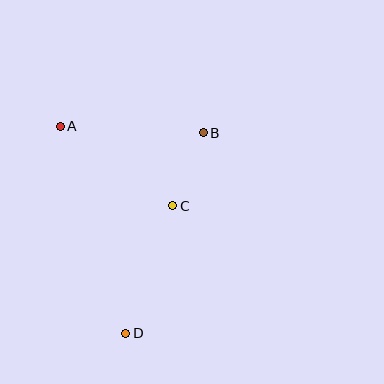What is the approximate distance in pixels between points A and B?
The distance between A and B is approximately 143 pixels.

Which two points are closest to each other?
Points B and C are closest to each other.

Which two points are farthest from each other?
Points A and D are farthest from each other.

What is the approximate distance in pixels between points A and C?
The distance between A and C is approximately 138 pixels.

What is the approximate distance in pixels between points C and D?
The distance between C and D is approximately 136 pixels.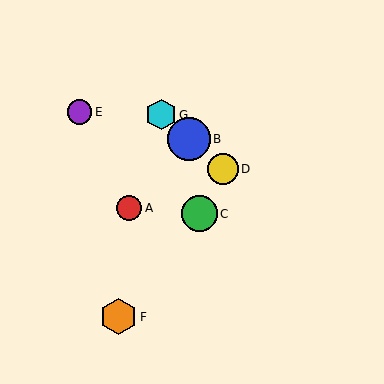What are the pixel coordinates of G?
Object G is at (161, 115).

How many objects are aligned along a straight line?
3 objects (B, D, G) are aligned along a straight line.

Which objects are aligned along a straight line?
Objects B, D, G are aligned along a straight line.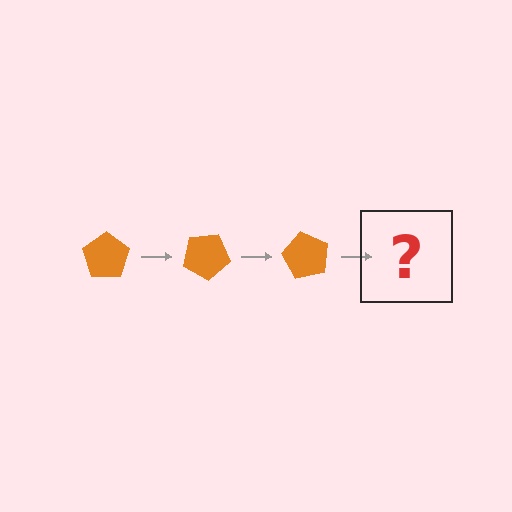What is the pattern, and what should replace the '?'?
The pattern is that the pentagon rotates 30 degrees each step. The '?' should be an orange pentagon rotated 90 degrees.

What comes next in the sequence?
The next element should be an orange pentagon rotated 90 degrees.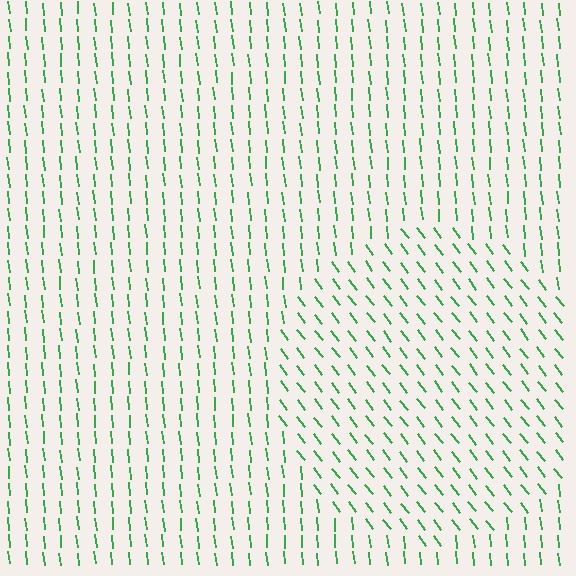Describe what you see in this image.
The image is filled with small green line segments. A circle region in the image has lines oriented differently from the surrounding lines, creating a visible texture boundary.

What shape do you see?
I see a circle.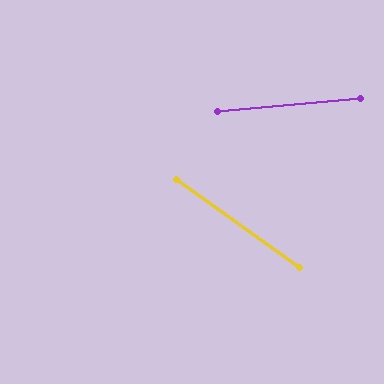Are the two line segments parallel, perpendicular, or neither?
Neither parallel nor perpendicular — they differ by about 41°.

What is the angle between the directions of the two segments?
Approximately 41 degrees.